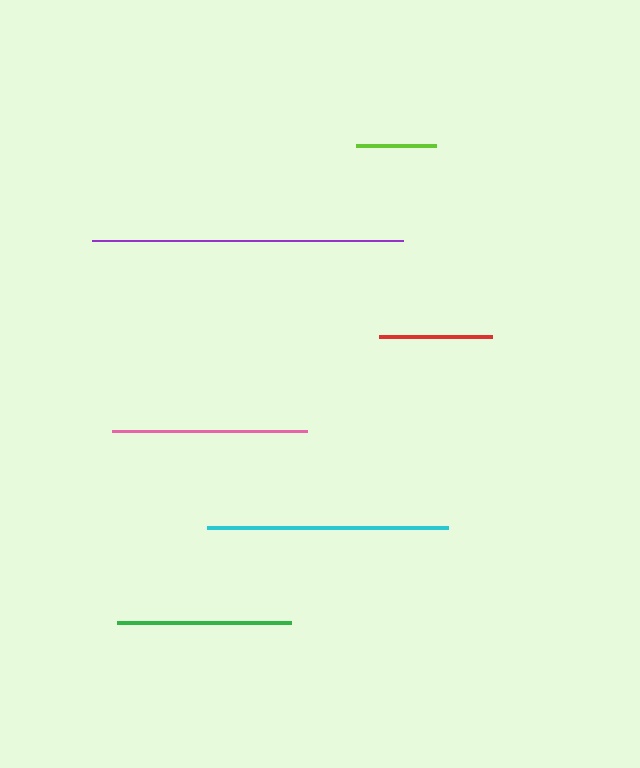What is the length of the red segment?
The red segment is approximately 113 pixels long.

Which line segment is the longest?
The purple line is the longest at approximately 311 pixels.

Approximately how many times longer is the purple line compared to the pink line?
The purple line is approximately 1.6 times the length of the pink line.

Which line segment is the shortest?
The lime line is the shortest at approximately 80 pixels.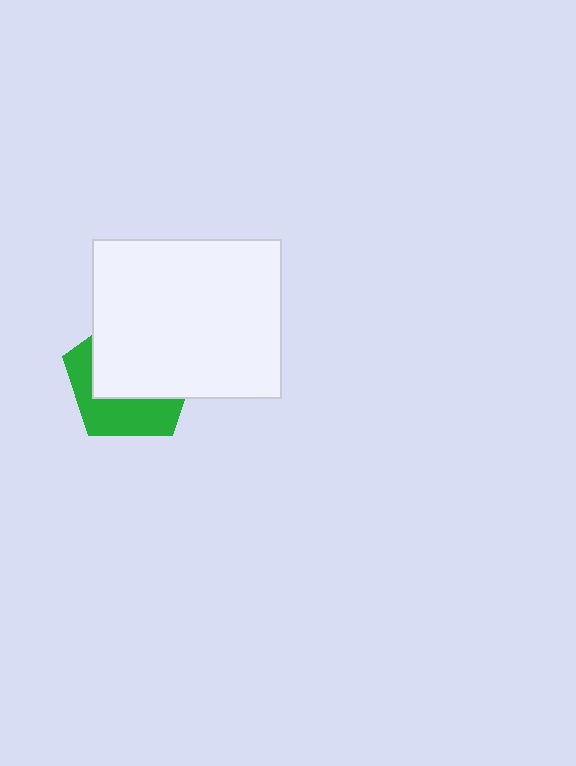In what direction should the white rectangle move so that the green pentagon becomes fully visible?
The white rectangle should move toward the upper-right. That is the shortest direction to clear the overlap and leave the green pentagon fully visible.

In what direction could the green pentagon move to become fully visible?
The green pentagon could move toward the lower-left. That would shift it out from behind the white rectangle entirely.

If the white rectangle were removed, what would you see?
You would see the complete green pentagon.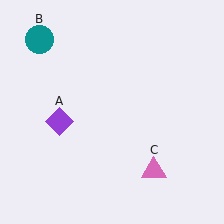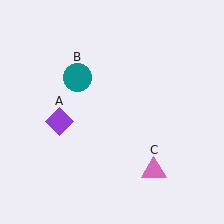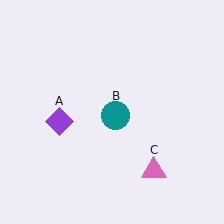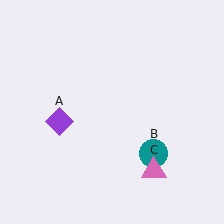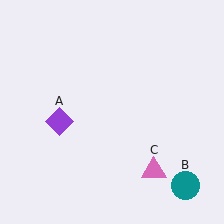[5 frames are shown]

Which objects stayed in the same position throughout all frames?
Purple diamond (object A) and pink triangle (object C) remained stationary.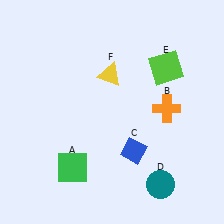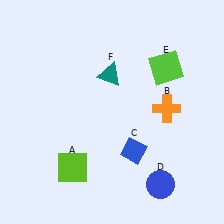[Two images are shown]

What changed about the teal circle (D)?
In Image 1, D is teal. In Image 2, it changed to blue.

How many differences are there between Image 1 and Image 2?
There are 3 differences between the two images.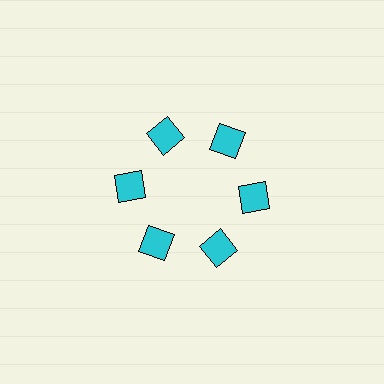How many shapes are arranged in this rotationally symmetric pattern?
There are 6 shapes, arranged in 6 groups of 1.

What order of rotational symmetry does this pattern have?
This pattern has 6-fold rotational symmetry.